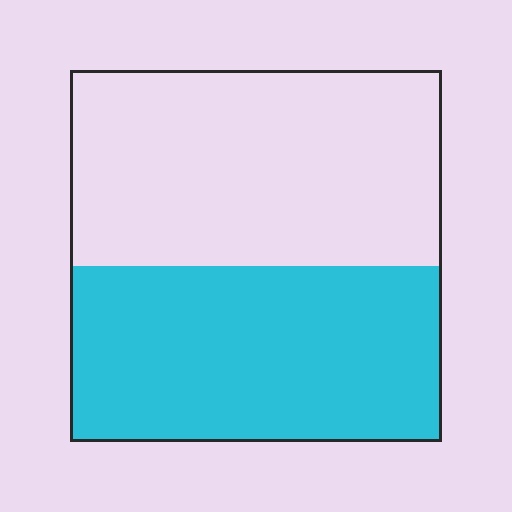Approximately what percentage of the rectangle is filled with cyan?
Approximately 45%.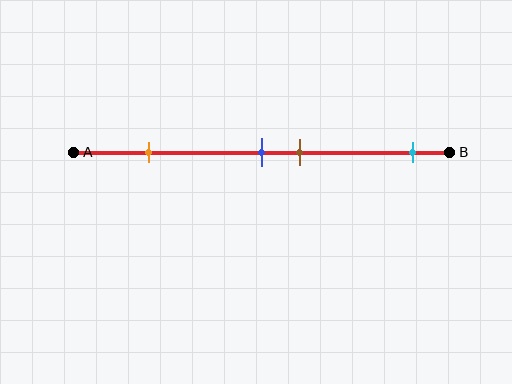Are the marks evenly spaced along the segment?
No, the marks are not evenly spaced.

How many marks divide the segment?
There are 4 marks dividing the segment.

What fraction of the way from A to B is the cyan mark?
The cyan mark is approximately 90% (0.9) of the way from A to B.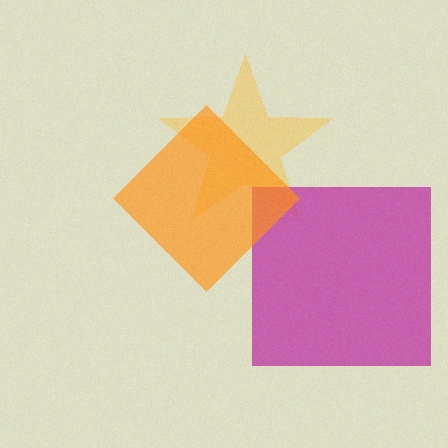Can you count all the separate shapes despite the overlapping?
Yes, there are 3 separate shapes.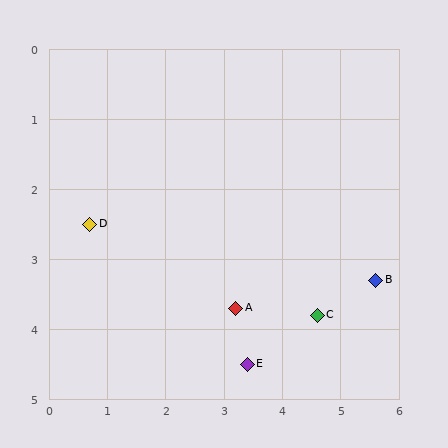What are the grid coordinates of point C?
Point C is at approximately (4.6, 3.8).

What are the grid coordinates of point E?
Point E is at approximately (3.4, 4.5).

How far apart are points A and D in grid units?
Points A and D are about 2.8 grid units apart.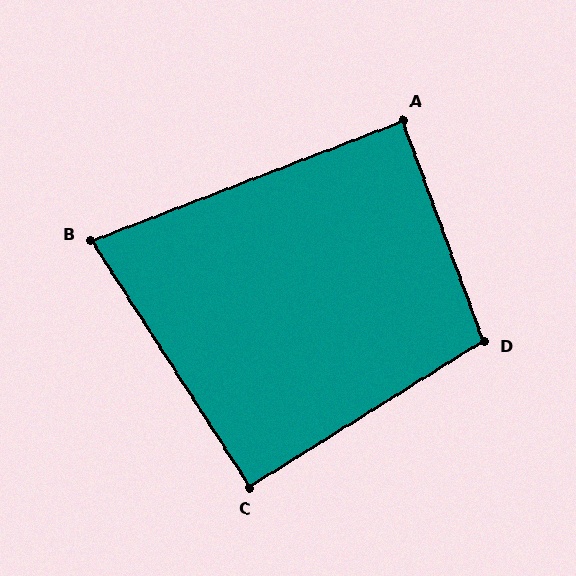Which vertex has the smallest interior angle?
B, at approximately 78 degrees.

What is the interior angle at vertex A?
Approximately 89 degrees (approximately right).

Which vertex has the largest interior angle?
D, at approximately 102 degrees.